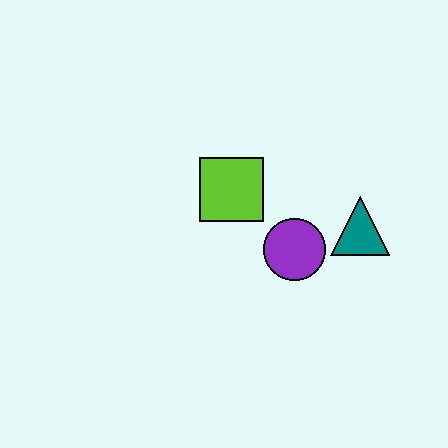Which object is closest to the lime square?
The purple circle is closest to the lime square.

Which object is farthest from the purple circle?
The lime square is farthest from the purple circle.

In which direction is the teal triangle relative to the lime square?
The teal triangle is to the right of the lime square.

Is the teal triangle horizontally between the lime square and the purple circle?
No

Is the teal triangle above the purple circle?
Yes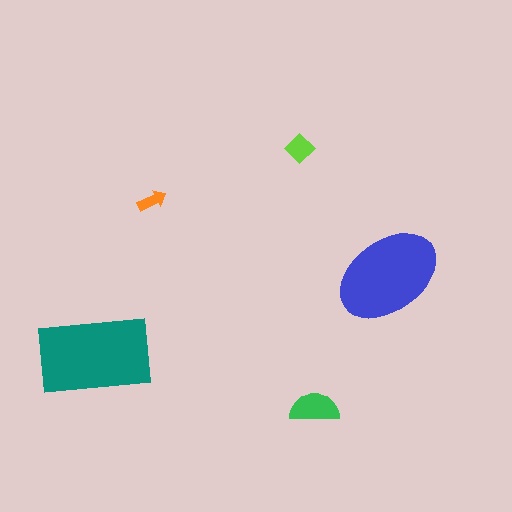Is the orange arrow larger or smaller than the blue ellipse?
Smaller.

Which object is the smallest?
The orange arrow.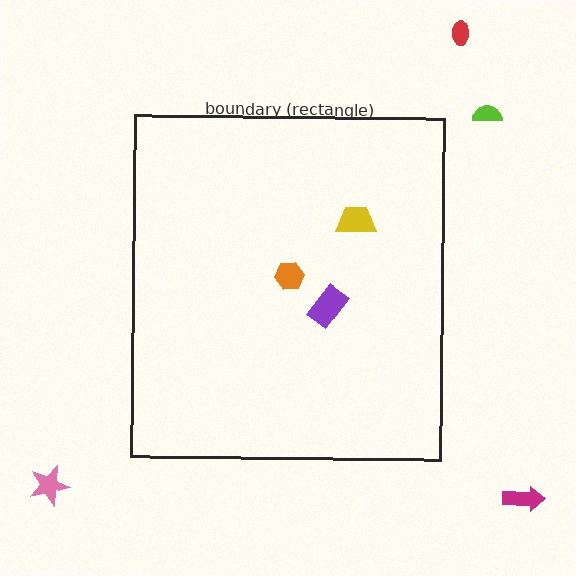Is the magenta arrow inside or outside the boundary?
Outside.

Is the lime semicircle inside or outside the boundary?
Outside.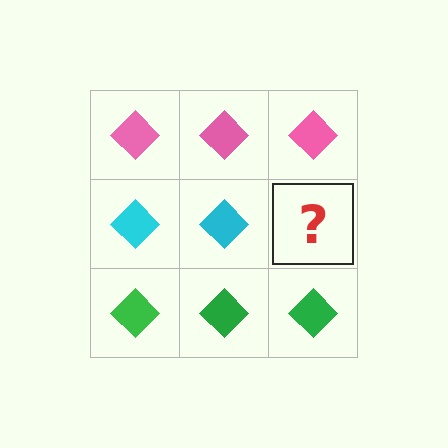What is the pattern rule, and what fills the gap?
The rule is that each row has a consistent color. The gap should be filled with a cyan diamond.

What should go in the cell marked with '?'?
The missing cell should contain a cyan diamond.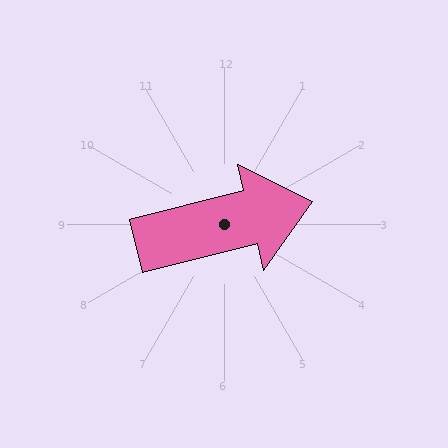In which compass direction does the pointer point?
East.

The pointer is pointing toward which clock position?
Roughly 3 o'clock.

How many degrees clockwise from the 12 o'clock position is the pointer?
Approximately 76 degrees.